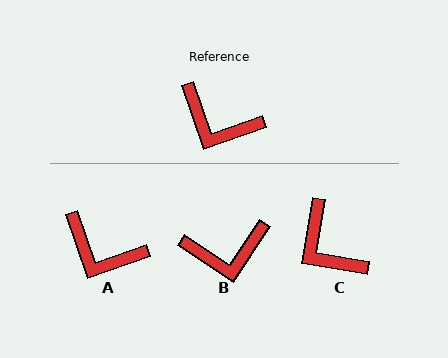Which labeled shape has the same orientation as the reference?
A.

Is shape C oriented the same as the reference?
No, it is off by about 28 degrees.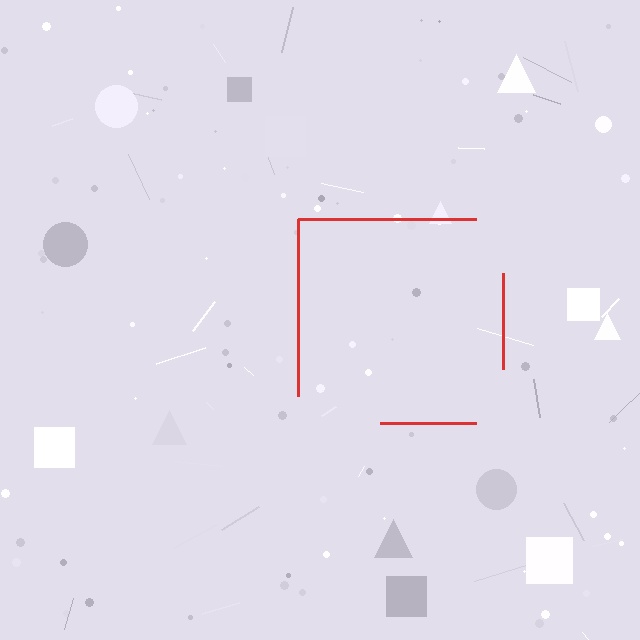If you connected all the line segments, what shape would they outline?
They would outline a square.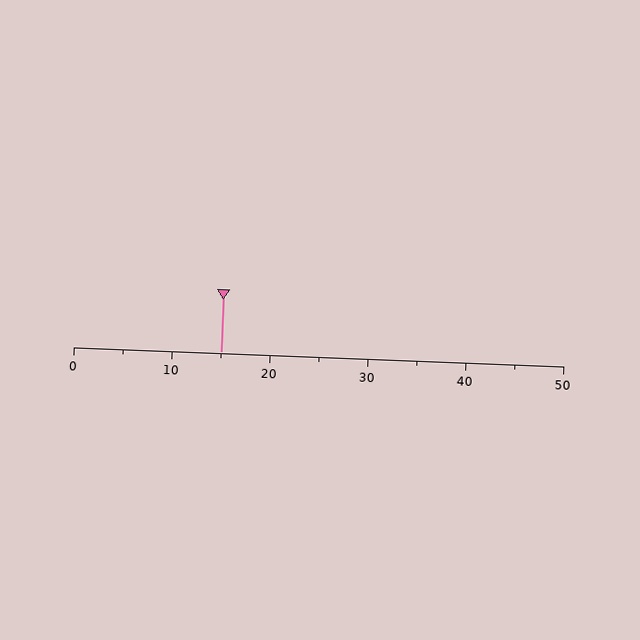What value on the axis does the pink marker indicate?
The marker indicates approximately 15.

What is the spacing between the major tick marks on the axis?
The major ticks are spaced 10 apart.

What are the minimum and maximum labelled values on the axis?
The axis runs from 0 to 50.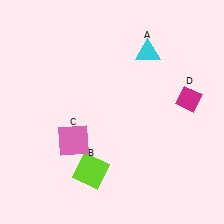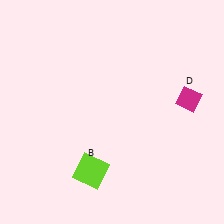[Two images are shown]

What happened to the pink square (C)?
The pink square (C) was removed in Image 2. It was in the bottom-left area of Image 1.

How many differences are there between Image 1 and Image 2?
There are 2 differences between the two images.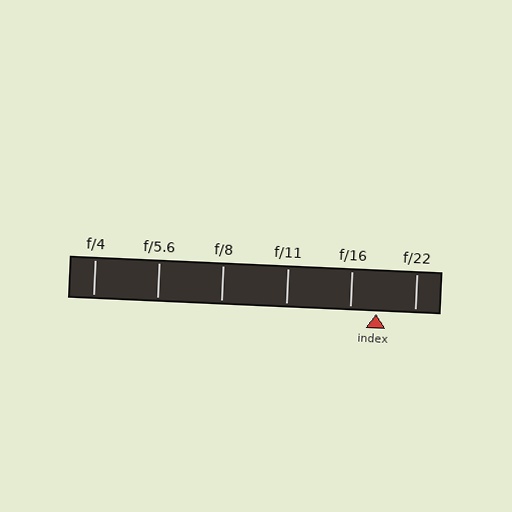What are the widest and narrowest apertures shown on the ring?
The widest aperture shown is f/4 and the narrowest is f/22.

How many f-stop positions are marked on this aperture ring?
There are 6 f-stop positions marked.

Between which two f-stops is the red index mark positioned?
The index mark is between f/16 and f/22.